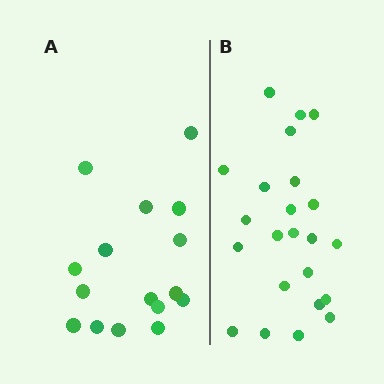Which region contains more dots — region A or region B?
Region B (the right region) has more dots.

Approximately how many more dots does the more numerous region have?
Region B has roughly 8 or so more dots than region A.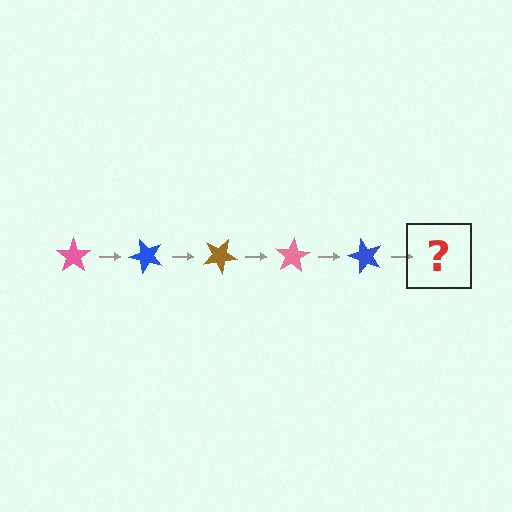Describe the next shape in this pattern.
It should be a brown star, rotated 250 degrees from the start.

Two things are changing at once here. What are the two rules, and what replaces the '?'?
The two rules are that it rotates 50 degrees each step and the color cycles through pink, blue, and brown. The '?' should be a brown star, rotated 250 degrees from the start.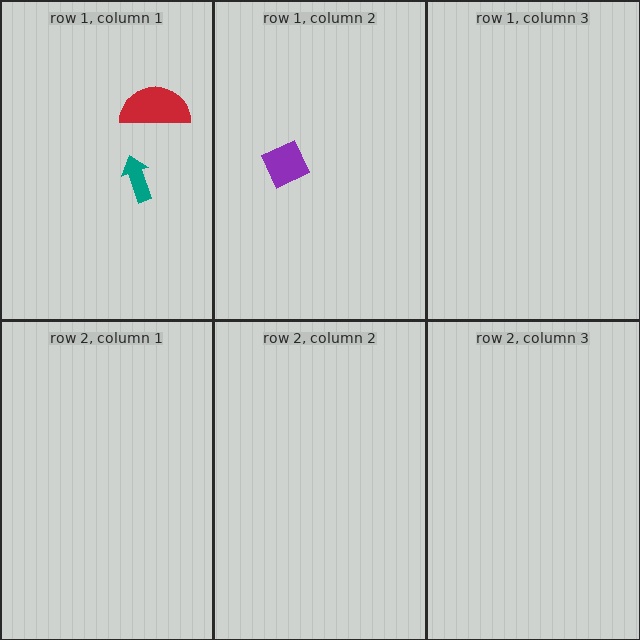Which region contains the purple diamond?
The row 1, column 2 region.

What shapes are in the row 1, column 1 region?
The red semicircle, the teal arrow.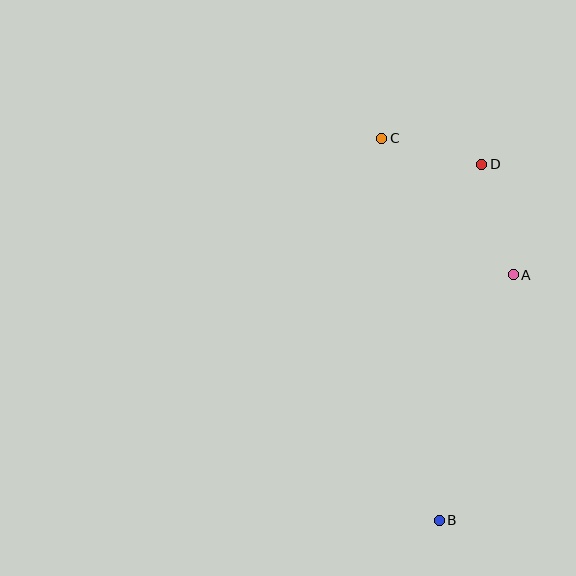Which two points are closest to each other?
Points C and D are closest to each other.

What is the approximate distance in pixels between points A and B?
The distance between A and B is approximately 256 pixels.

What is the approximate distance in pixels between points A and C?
The distance between A and C is approximately 190 pixels.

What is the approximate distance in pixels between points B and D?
The distance between B and D is approximately 358 pixels.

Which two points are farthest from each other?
Points B and C are farthest from each other.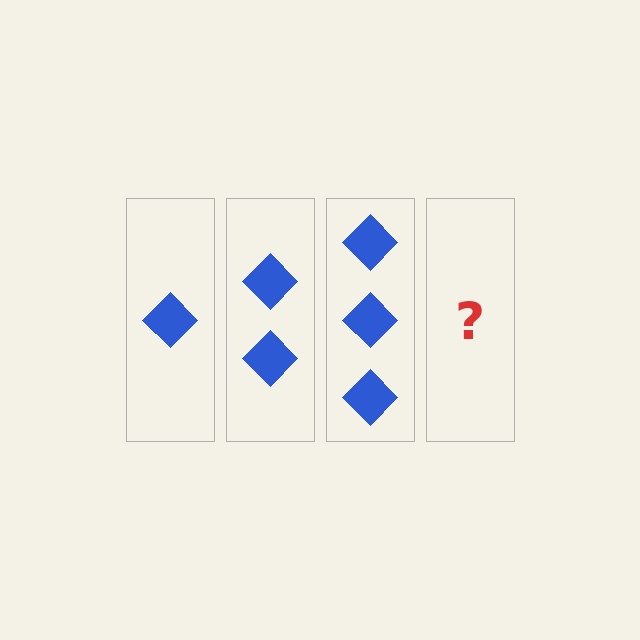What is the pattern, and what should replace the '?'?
The pattern is that each step adds one more diamond. The '?' should be 4 diamonds.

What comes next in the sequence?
The next element should be 4 diamonds.